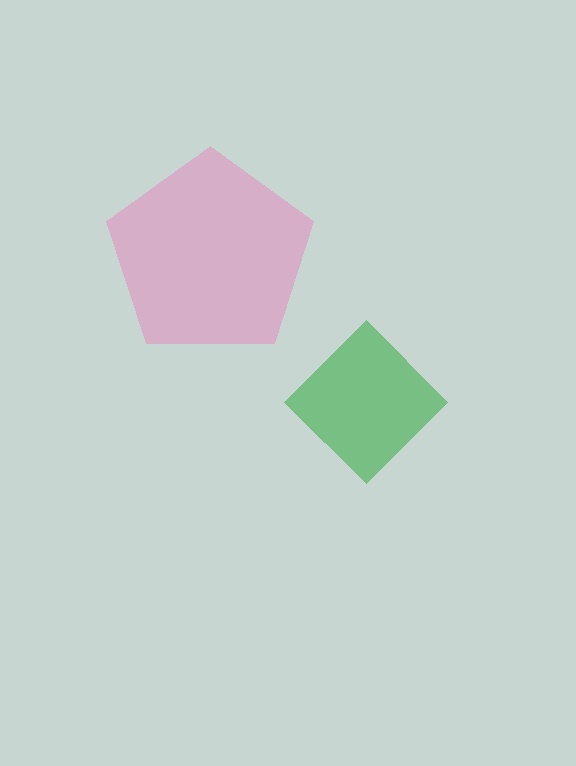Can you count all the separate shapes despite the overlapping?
Yes, there are 2 separate shapes.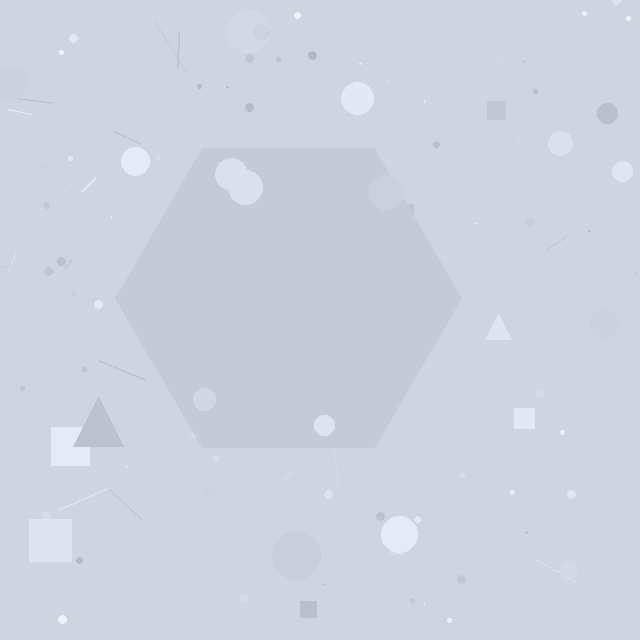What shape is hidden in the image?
A hexagon is hidden in the image.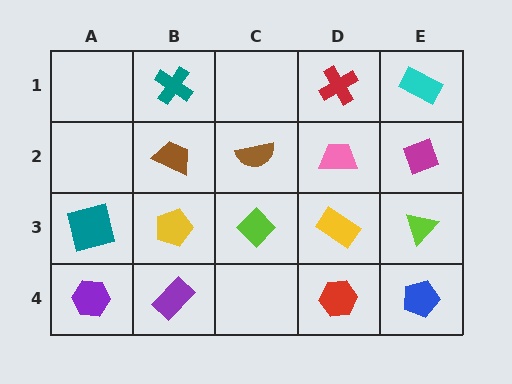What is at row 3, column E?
A lime triangle.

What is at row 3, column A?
A teal square.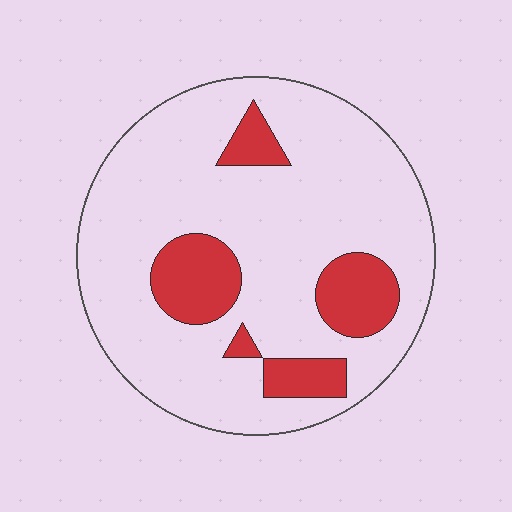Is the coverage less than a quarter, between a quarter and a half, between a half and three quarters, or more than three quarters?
Less than a quarter.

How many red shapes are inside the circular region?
5.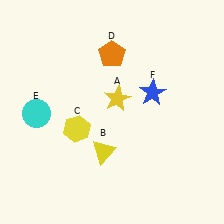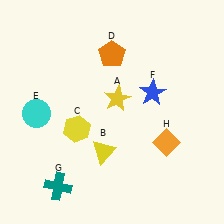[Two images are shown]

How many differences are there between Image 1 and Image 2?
There are 2 differences between the two images.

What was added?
A teal cross (G), an orange diamond (H) were added in Image 2.